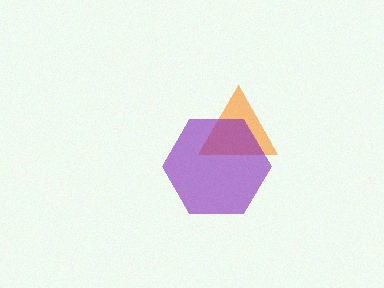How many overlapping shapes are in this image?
There are 2 overlapping shapes in the image.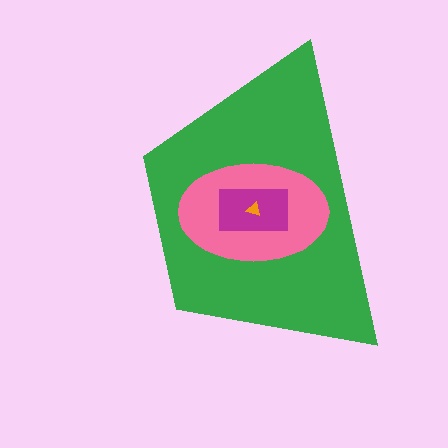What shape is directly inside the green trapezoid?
The pink ellipse.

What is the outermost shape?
The green trapezoid.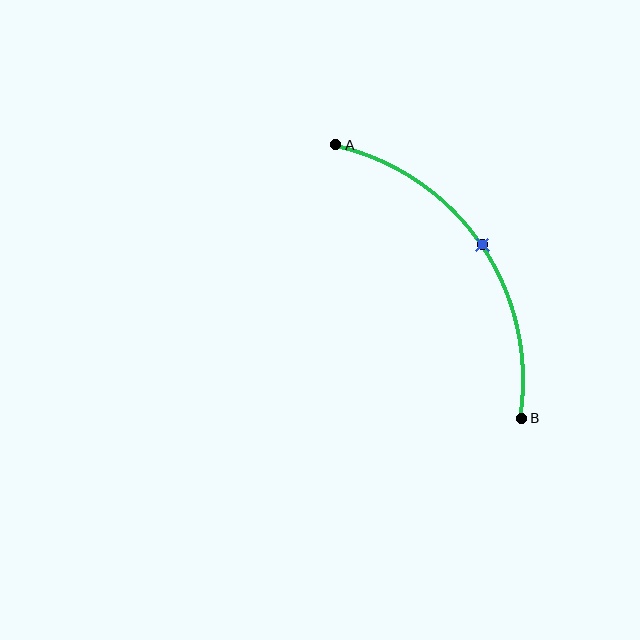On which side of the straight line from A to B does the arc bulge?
The arc bulges above and to the right of the straight line connecting A and B.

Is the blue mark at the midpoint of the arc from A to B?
Yes. The blue mark lies on the arc at equal arc-length from both A and B — it is the arc midpoint.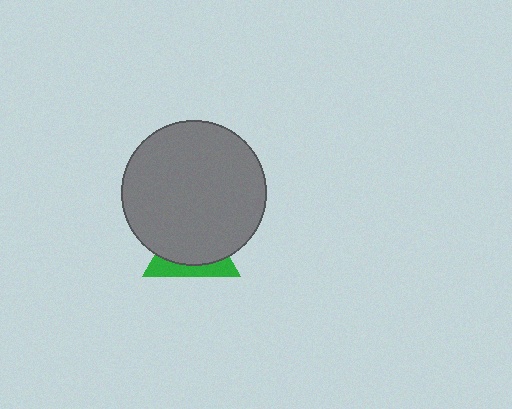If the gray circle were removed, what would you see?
You would see the complete green triangle.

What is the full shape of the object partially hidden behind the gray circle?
The partially hidden object is a green triangle.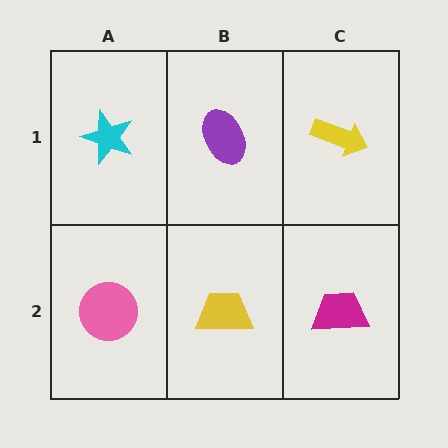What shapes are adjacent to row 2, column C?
A yellow arrow (row 1, column C), a yellow trapezoid (row 2, column B).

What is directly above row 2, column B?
A purple ellipse.